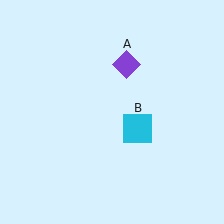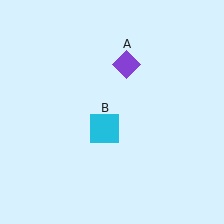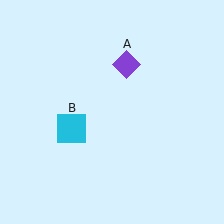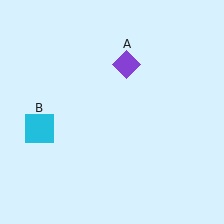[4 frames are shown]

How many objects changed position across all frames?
1 object changed position: cyan square (object B).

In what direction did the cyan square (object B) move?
The cyan square (object B) moved left.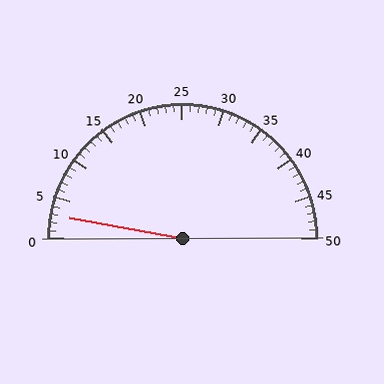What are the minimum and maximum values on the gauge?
The gauge ranges from 0 to 50.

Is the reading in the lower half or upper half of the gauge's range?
The reading is in the lower half of the range (0 to 50).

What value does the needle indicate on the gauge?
The needle indicates approximately 3.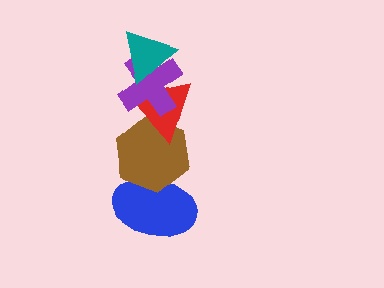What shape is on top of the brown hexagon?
The red triangle is on top of the brown hexagon.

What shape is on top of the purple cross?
The teal triangle is on top of the purple cross.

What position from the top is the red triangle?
The red triangle is 3rd from the top.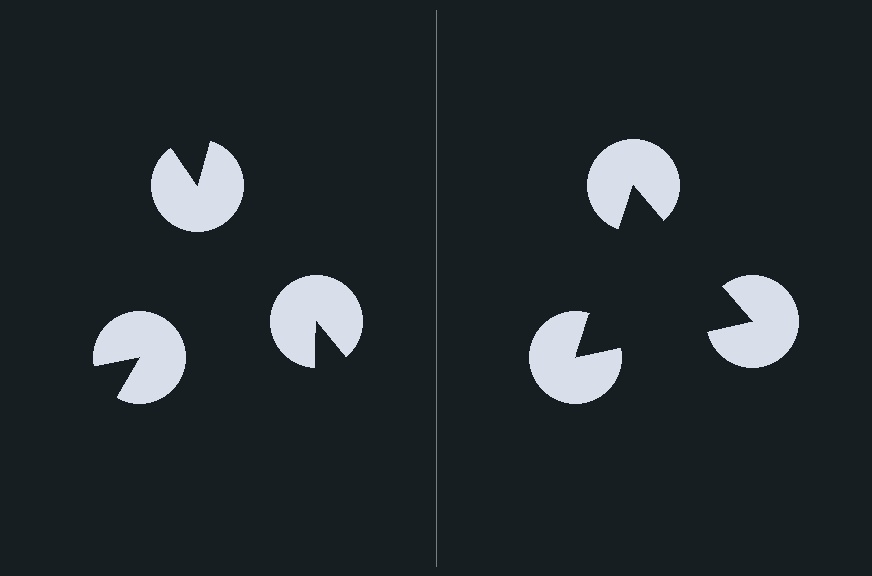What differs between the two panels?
The pac-man discs are positioned identically on both sides; only the wedge orientations differ. On the right they align to a triangle; on the left they are misaligned.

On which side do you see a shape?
An illusory triangle appears on the right side. On the left side the wedge cuts are rotated, so no coherent shape forms.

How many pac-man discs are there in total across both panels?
6 — 3 on each side.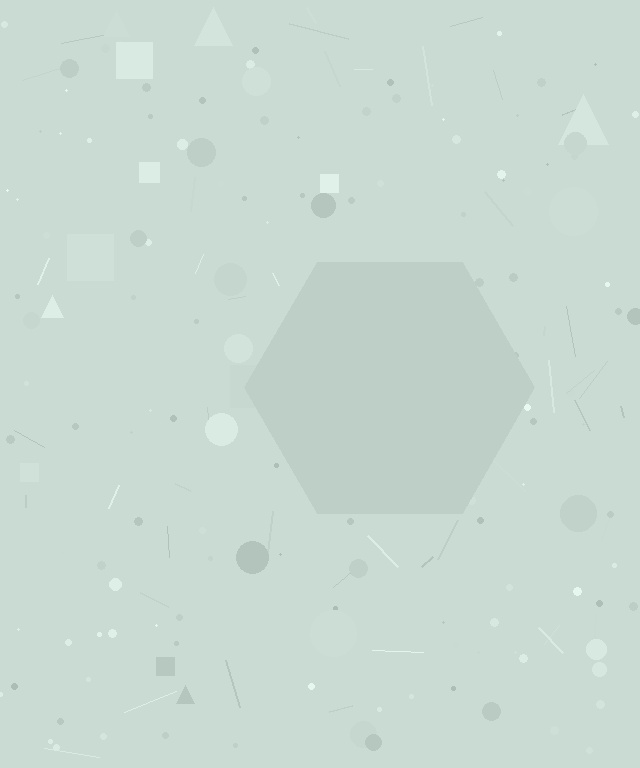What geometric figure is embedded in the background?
A hexagon is embedded in the background.